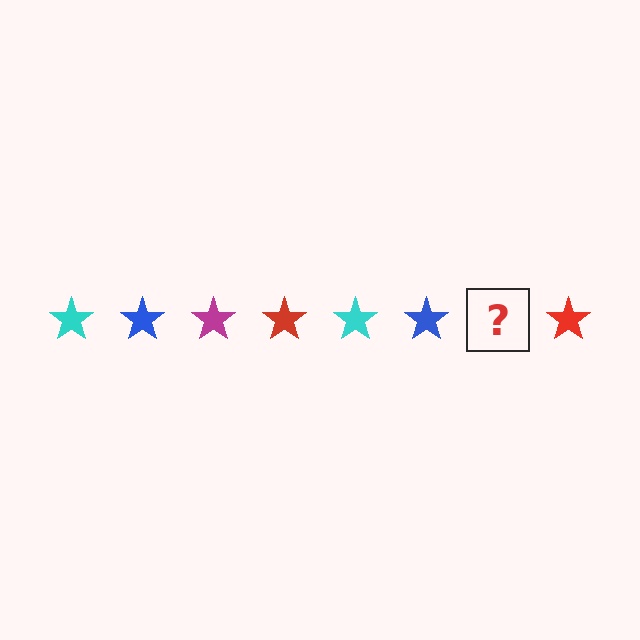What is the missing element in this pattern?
The missing element is a magenta star.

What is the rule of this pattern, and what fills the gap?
The rule is that the pattern cycles through cyan, blue, magenta, red stars. The gap should be filled with a magenta star.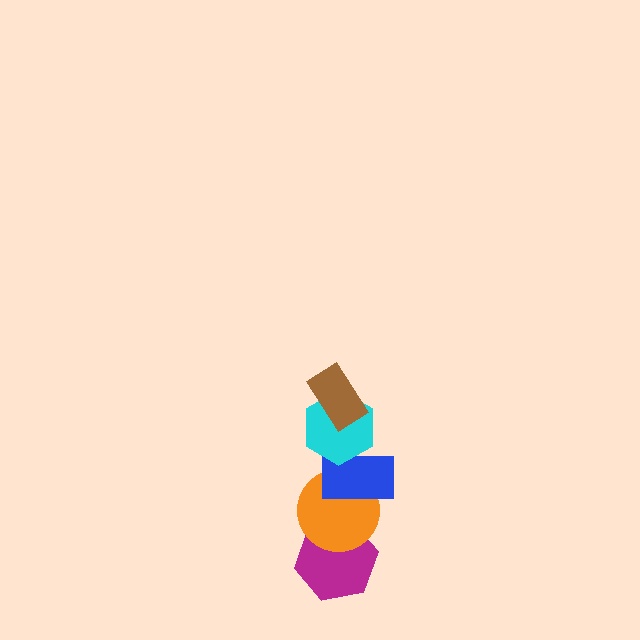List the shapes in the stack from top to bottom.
From top to bottom: the brown rectangle, the cyan hexagon, the blue rectangle, the orange circle, the magenta hexagon.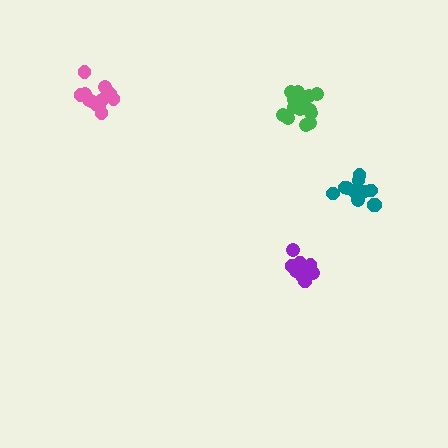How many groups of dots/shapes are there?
There are 4 groups.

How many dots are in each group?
Group 1: 14 dots, Group 2: 13 dots, Group 3: 11 dots, Group 4: 12 dots (50 total).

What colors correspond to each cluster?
The clusters are colored: green, pink, purple, teal.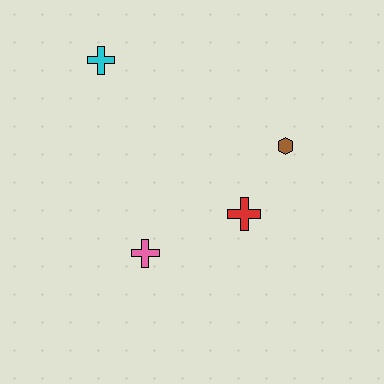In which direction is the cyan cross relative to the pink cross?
The cyan cross is above the pink cross.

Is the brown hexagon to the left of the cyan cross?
No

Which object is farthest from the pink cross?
The cyan cross is farthest from the pink cross.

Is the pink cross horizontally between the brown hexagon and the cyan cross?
Yes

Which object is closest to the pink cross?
The red cross is closest to the pink cross.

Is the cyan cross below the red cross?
No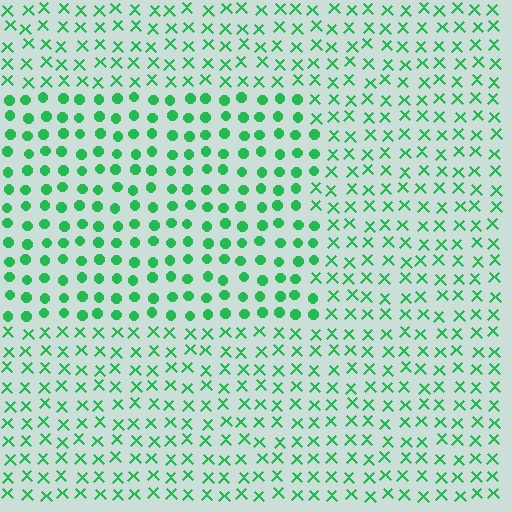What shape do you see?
I see a rectangle.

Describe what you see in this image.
The image is filled with small green elements arranged in a uniform grid. A rectangle-shaped region contains circles, while the surrounding area contains X marks. The boundary is defined purely by the change in element shape.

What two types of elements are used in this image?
The image uses circles inside the rectangle region and X marks outside it.